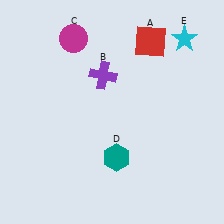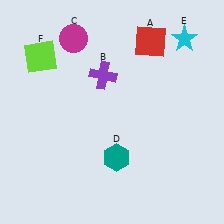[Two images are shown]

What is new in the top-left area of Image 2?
A lime square (F) was added in the top-left area of Image 2.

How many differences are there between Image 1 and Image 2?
There is 1 difference between the two images.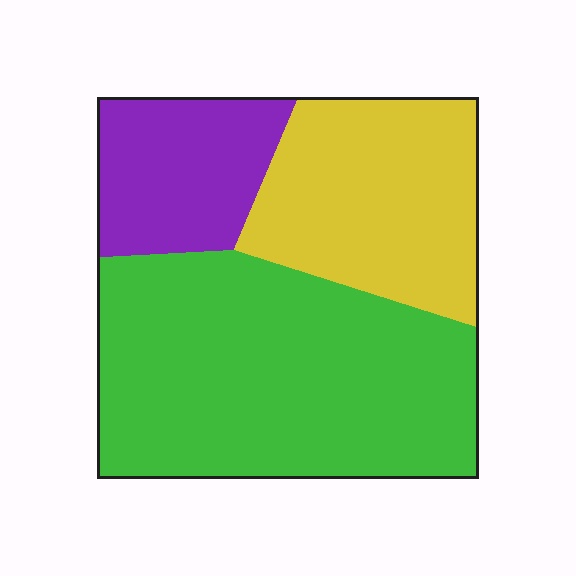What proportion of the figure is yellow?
Yellow takes up about one quarter (1/4) of the figure.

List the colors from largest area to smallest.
From largest to smallest: green, yellow, purple.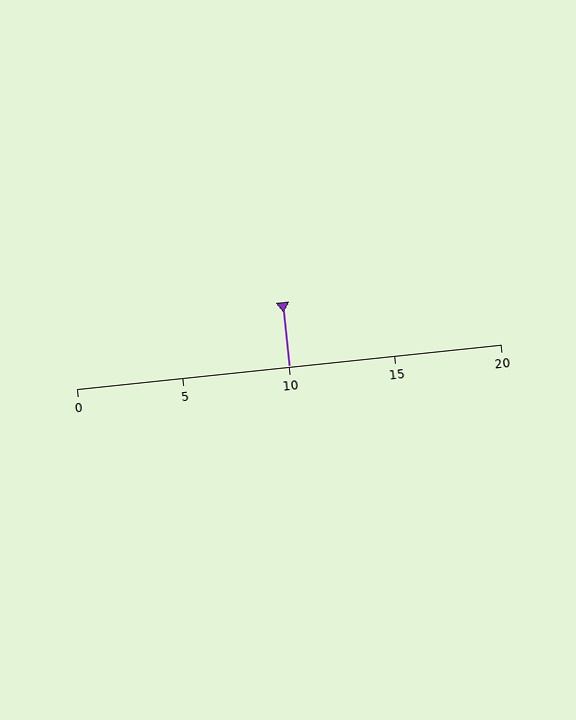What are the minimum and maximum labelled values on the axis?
The axis runs from 0 to 20.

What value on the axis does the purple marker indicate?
The marker indicates approximately 10.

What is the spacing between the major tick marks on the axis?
The major ticks are spaced 5 apart.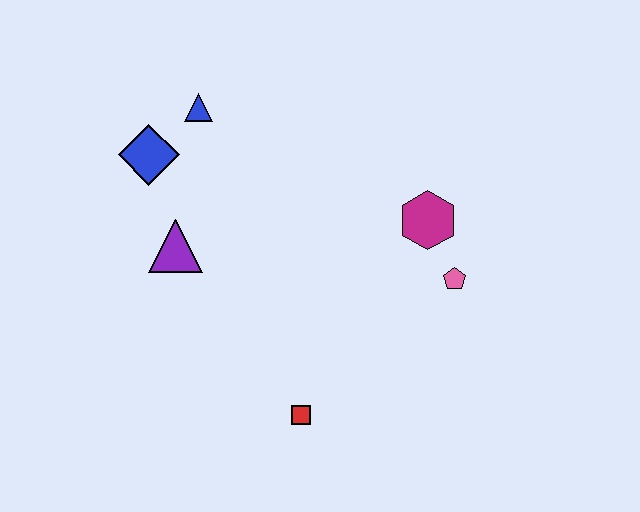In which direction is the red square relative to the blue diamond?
The red square is below the blue diamond.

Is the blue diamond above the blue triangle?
No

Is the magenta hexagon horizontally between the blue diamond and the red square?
No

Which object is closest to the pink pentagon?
The magenta hexagon is closest to the pink pentagon.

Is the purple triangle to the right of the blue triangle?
No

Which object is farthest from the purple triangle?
The pink pentagon is farthest from the purple triangle.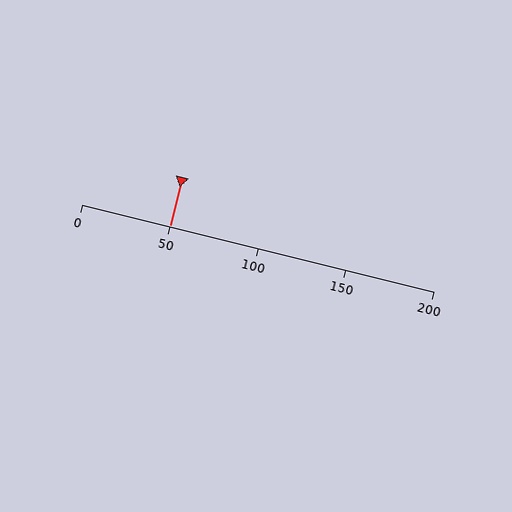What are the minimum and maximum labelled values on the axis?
The axis runs from 0 to 200.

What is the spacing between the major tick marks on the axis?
The major ticks are spaced 50 apart.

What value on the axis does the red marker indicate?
The marker indicates approximately 50.